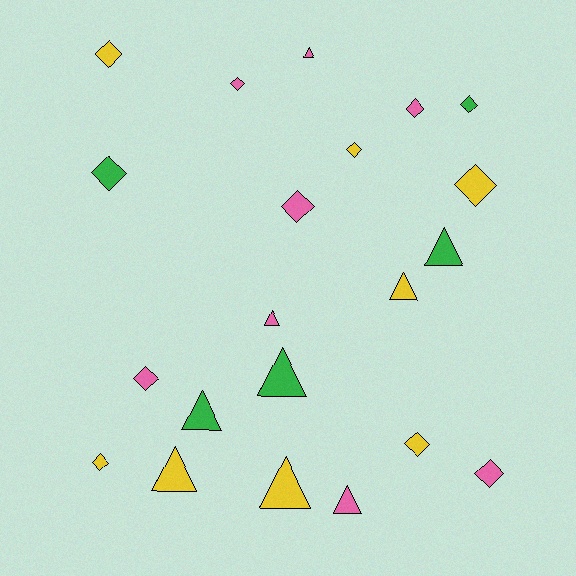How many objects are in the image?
There are 21 objects.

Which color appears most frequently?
Yellow, with 8 objects.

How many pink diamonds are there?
There are 5 pink diamonds.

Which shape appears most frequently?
Diamond, with 12 objects.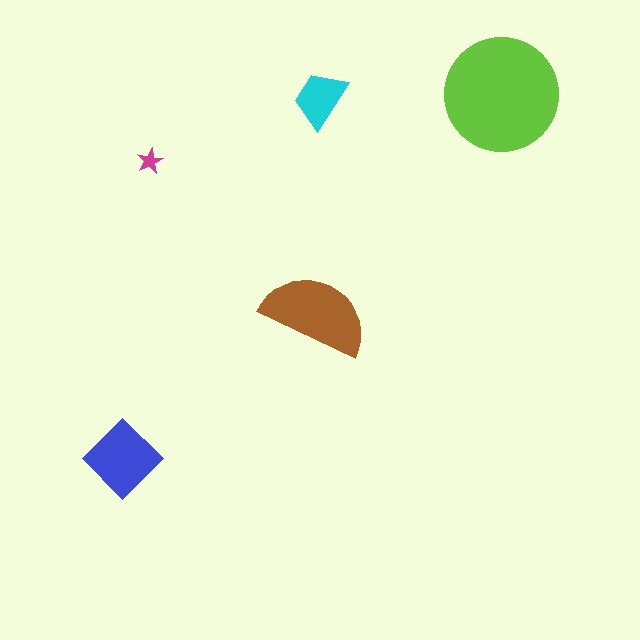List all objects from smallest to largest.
The magenta star, the cyan trapezoid, the blue diamond, the brown semicircle, the lime circle.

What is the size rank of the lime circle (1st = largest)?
1st.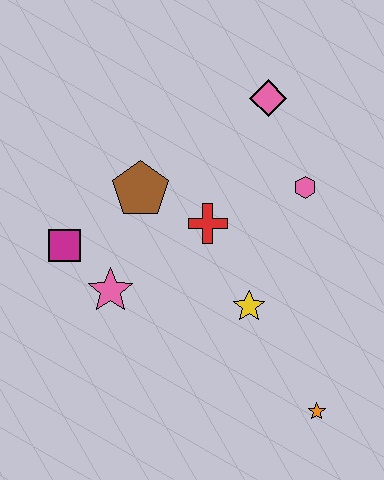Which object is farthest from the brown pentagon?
The orange star is farthest from the brown pentagon.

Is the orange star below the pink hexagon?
Yes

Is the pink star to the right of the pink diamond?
No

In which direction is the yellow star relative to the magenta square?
The yellow star is to the right of the magenta square.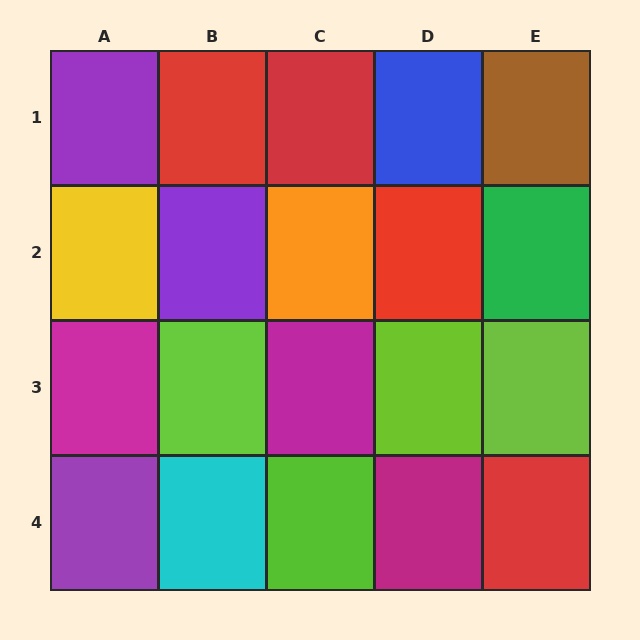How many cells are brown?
1 cell is brown.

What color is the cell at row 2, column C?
Orange.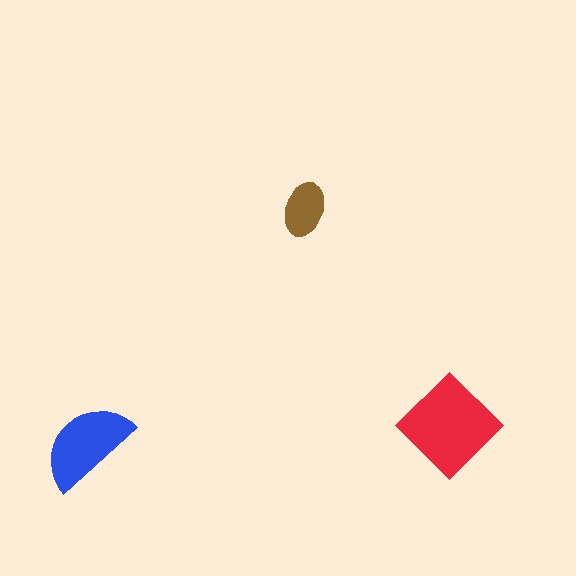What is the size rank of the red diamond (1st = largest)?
1st.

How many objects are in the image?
There are 3 objects in the image.